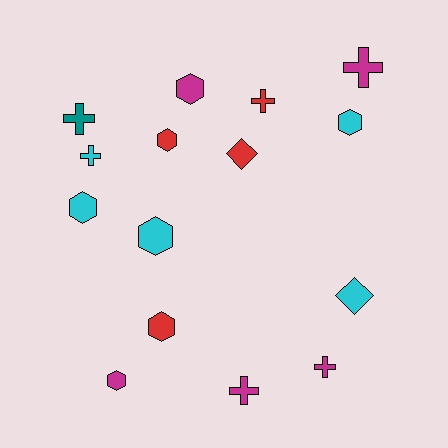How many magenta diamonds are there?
There are no magenta diamonds.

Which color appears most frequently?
Cyan, with 5 objects.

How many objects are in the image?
There are 15 objects.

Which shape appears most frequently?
Hexagon, with 7 objects.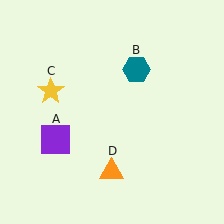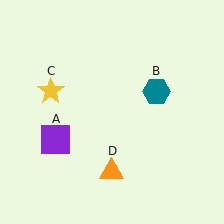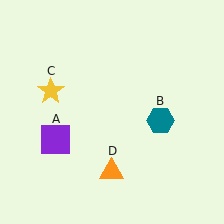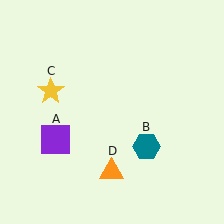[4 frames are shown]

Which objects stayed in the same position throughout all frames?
Purple square (object A) and yellow star (object C) and orange triangle (object D) remained stationary.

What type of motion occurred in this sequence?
The teal hexagon (object B) rotated clockwise around the center of the scene.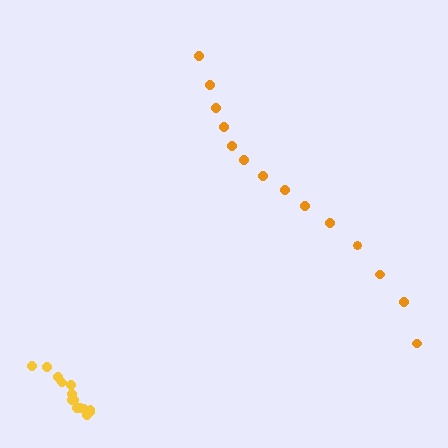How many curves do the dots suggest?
There are 2 distinct paths.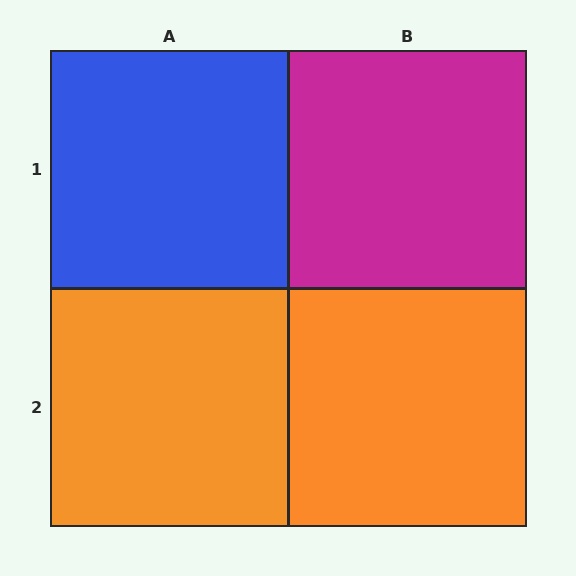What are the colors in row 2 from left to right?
Orange, orange.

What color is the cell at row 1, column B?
Magenta.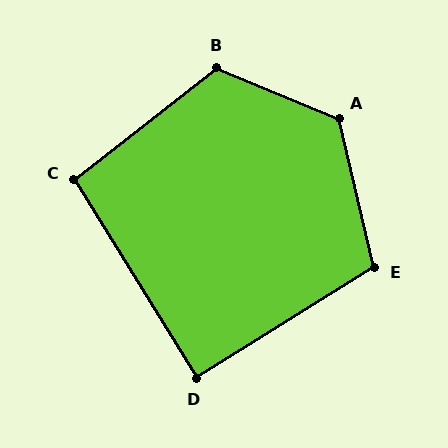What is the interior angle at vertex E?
Approximately 109 degrees (obtuse).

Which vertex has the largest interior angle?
A, at approximately 126 degrees.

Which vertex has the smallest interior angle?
D, at approximately 90 degrees.